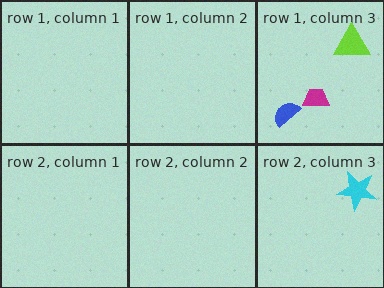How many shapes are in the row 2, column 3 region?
1.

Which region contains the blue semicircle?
The row 1, column 3 region.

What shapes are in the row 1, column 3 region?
The lime triangle, the magenta trapezoid, the blue semicircle.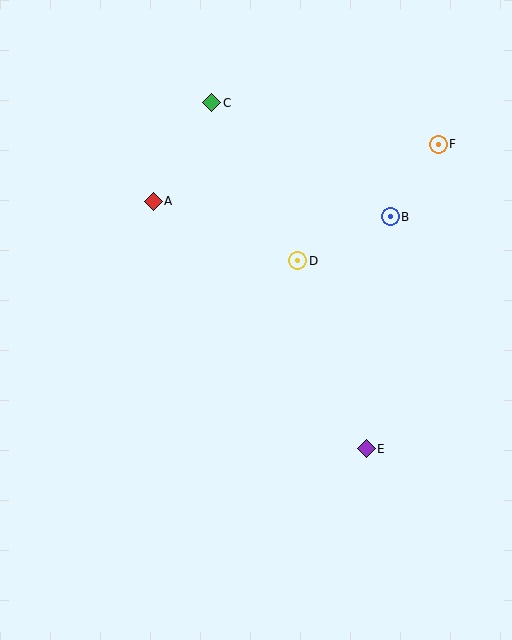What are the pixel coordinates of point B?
Point B is at (390, 217).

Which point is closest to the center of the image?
Point D at (298, 261) is closest to the center.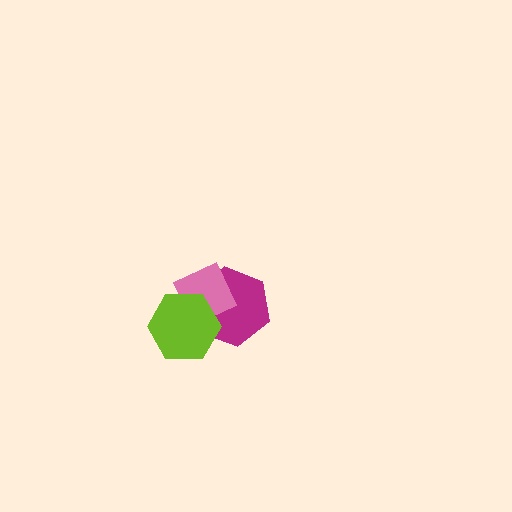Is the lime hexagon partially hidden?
No, no other shape covers it.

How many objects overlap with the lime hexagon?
2 objects overlap with the lime hexagon.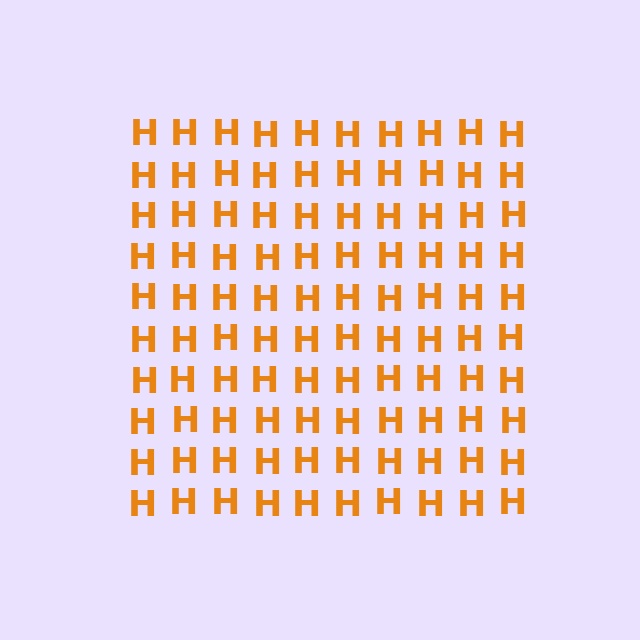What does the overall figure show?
The overall figure shows a square.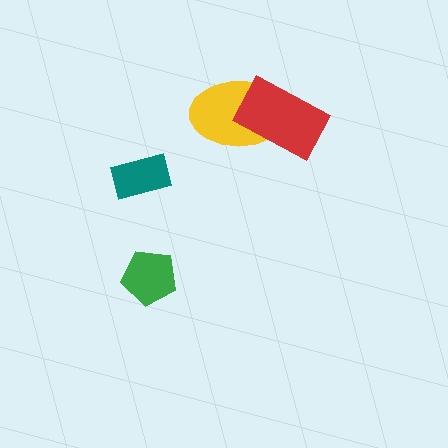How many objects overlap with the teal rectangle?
0 objects overlap with the teal rectangle.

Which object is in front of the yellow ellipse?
The red rectangle is in front of the yellow ellipse.